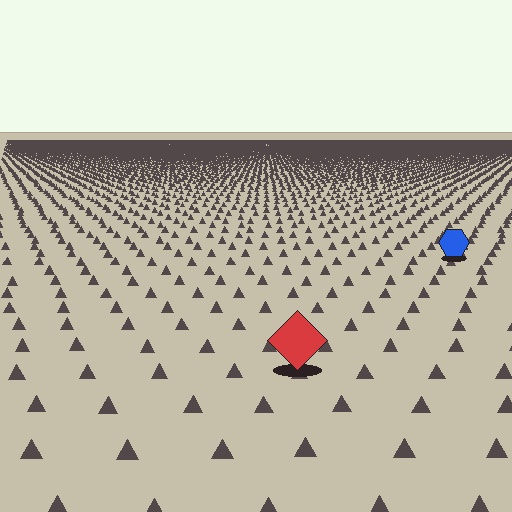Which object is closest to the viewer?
The red diamond is closest. The texture marks near it are larger and more spread out.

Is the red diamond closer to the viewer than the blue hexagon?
Yes. The red diamond is closer — you can tell from the texture gradient: the ground texture is coarser near it.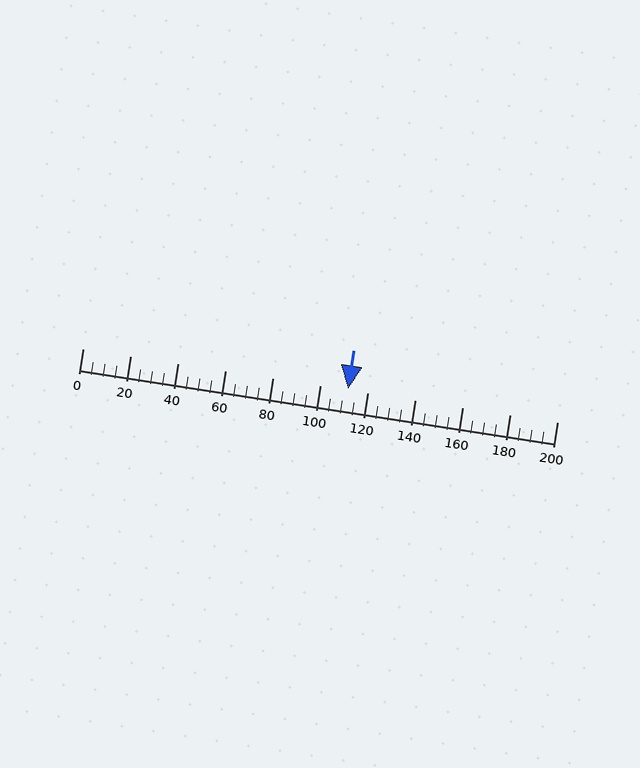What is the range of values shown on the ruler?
The ruler shows values from 0 to 200.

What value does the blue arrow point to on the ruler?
The blue arrow points to approximately 112.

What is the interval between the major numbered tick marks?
The major tick marks are spaced 20 units apart.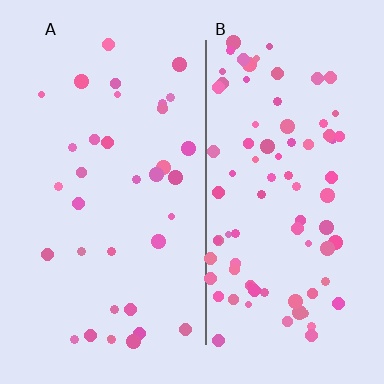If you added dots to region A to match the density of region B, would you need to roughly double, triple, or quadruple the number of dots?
Approximately double.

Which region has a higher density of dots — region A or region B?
B (the right).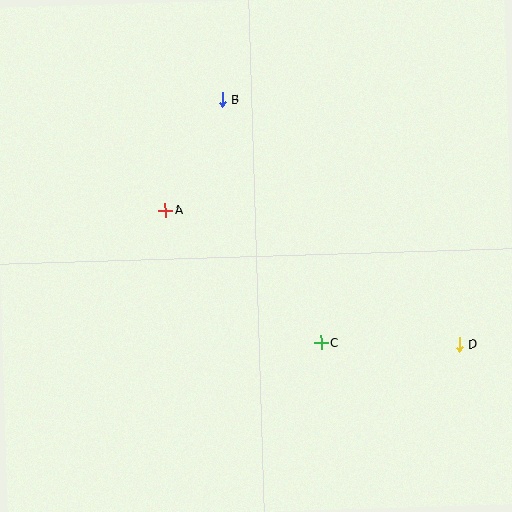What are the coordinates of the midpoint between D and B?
The midpoint between D and B is at (341, 222).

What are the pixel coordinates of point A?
Point A is at (165, 210).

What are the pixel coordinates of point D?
Point D is at (459, 344).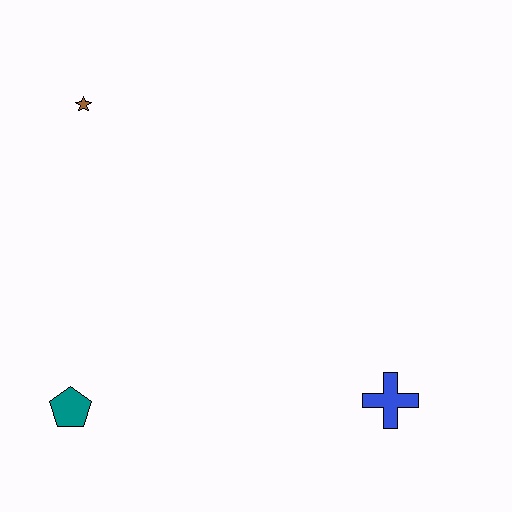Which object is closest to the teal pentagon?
The brown star is closest to the teal pentagon.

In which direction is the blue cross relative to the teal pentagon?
The blue cross is to the right of the teal pentagon.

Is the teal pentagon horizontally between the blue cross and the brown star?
No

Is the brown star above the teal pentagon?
Yes